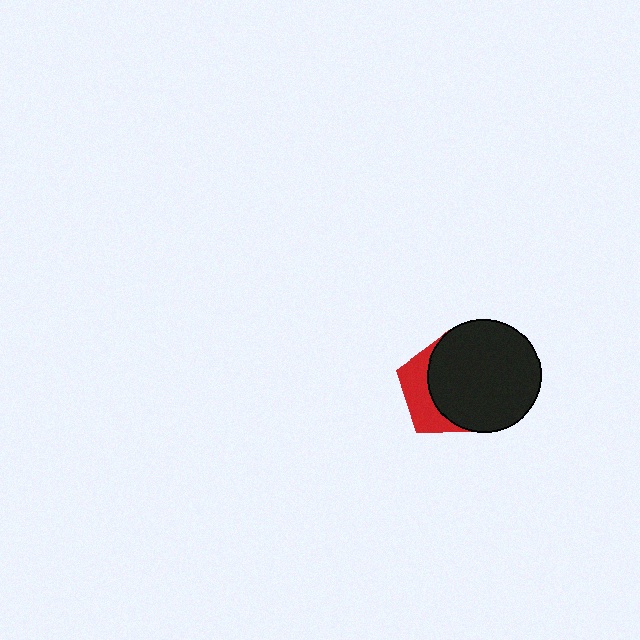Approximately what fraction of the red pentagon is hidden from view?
Roughly 68% of the red pentagon is hidden behind the black circle.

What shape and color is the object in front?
The object in front is a black circle.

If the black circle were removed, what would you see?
You would see the complete red pentagon.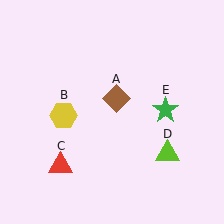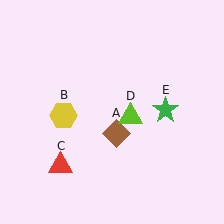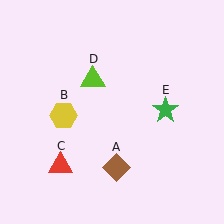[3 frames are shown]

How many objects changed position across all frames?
2 objects changed position: brown diamond (object A), lime triangle (object D).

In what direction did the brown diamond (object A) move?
The brown diamond (object A) moved down.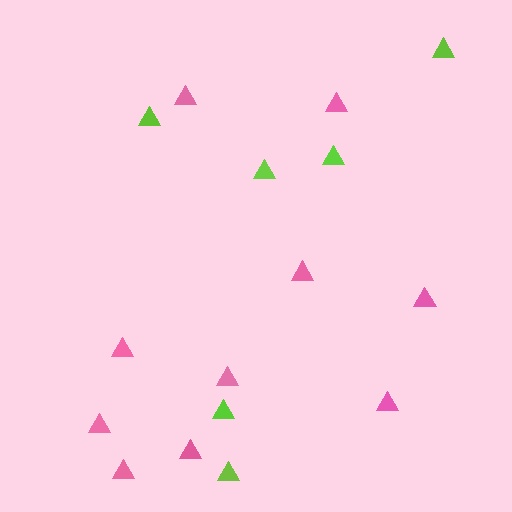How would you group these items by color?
There are 2 groups: one group of pink triangles (10) and one group of lime triangles (6).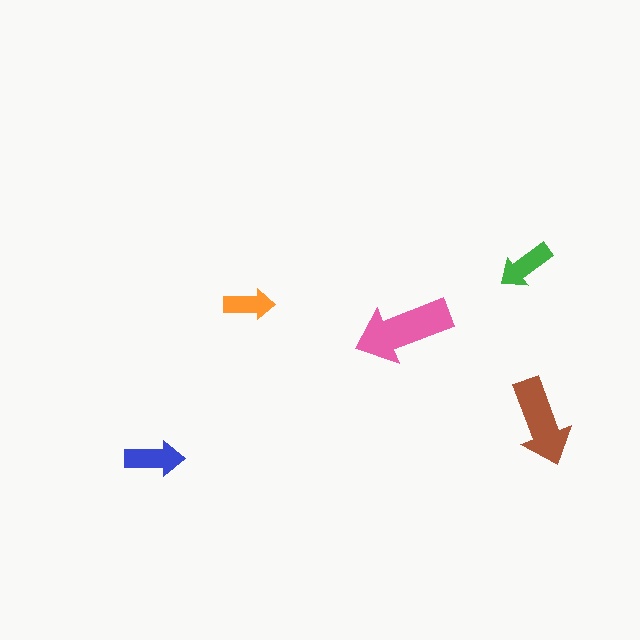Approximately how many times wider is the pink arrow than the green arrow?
About 1.5 times wider.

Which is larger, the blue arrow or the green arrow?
The blue one.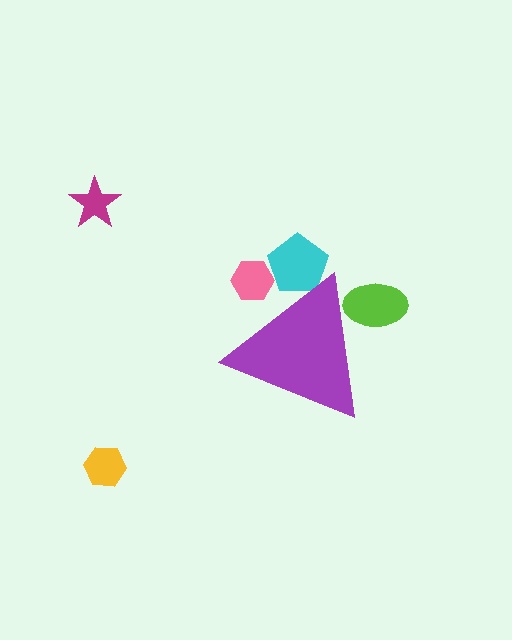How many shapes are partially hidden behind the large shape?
3 shapes are partially hidden.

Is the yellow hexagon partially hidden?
No, the yellow hexagon is fully visible.